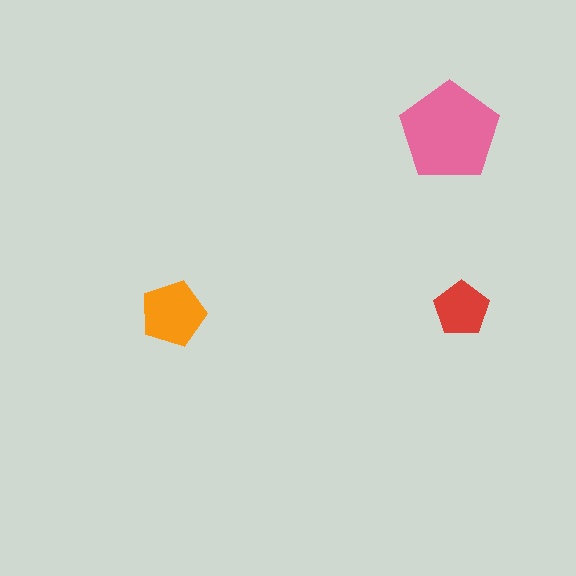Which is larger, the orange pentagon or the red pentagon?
The orange one.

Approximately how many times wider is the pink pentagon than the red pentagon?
About 2 times wider.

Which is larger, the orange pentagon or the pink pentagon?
The pink one.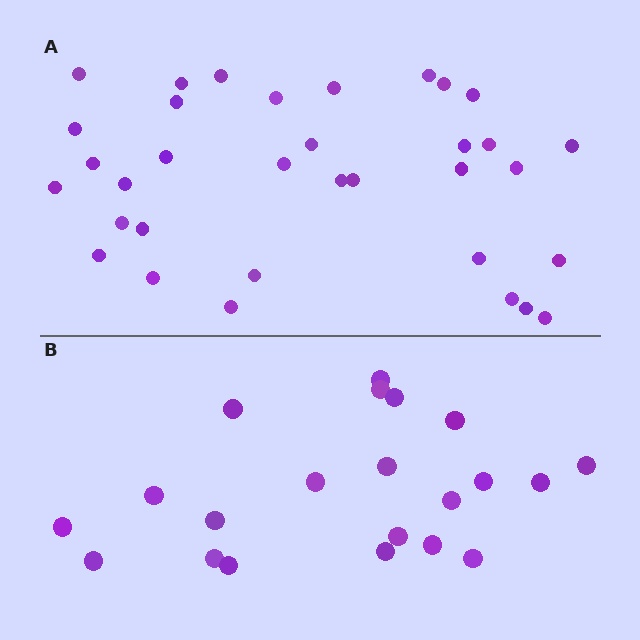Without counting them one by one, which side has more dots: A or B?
Region A (the top region) has more dots.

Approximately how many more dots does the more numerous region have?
Region A has approximately 15 more dots than region B.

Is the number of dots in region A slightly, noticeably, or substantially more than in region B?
Region A has substantially more. The ratio is roughly 1.6 to 1.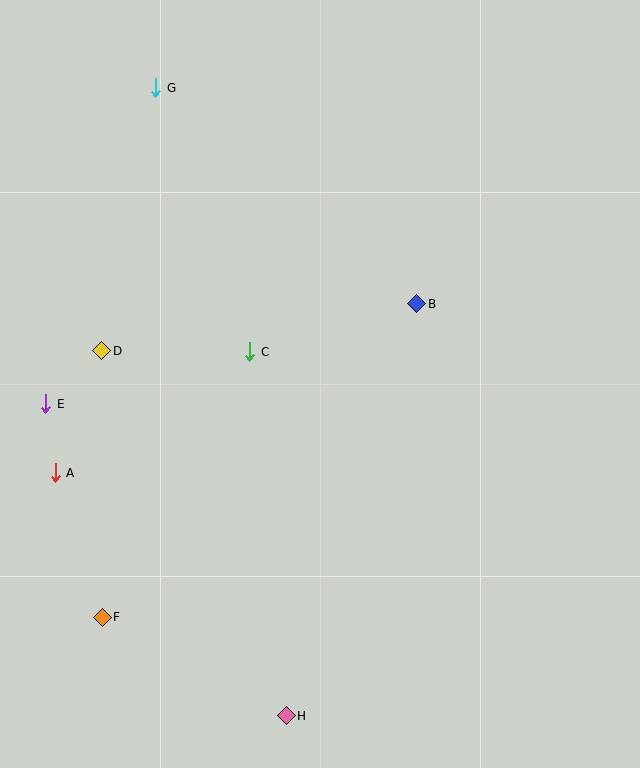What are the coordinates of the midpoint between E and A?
The midpoint between E and A is at (50, 438).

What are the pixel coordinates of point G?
Point G is at (156, 88).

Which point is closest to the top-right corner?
Point B is closest to the top-right corner.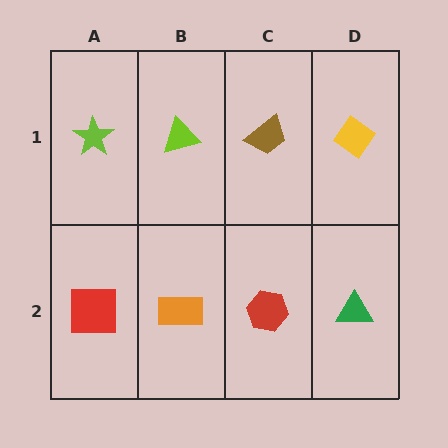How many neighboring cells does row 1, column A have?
2.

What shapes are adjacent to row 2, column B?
A lime triangle (row 1, column B), a red square (row 2, column A), a red hexagon (row 2, column C).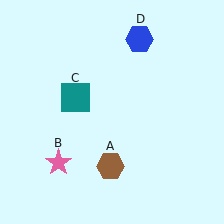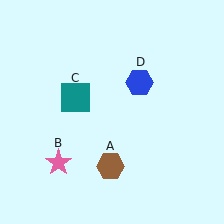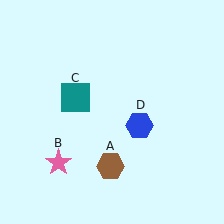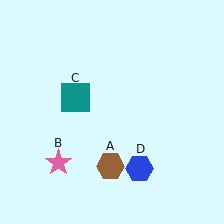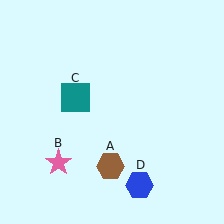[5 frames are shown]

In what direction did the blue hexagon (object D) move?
The blue hexagon (object D) moved down.